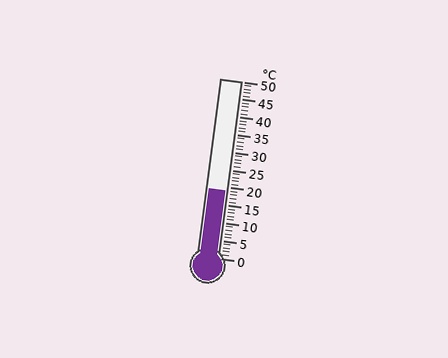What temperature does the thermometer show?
The thermometer shows approximately 19°C.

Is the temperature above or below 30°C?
The temperature is below 30°C.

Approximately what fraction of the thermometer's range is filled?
The thermometer is filled to approximately 40% of its range.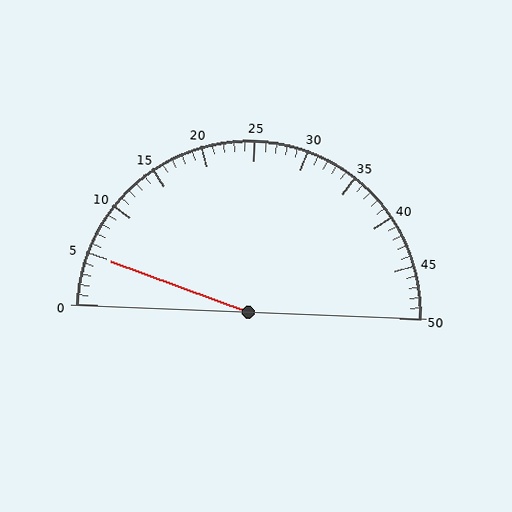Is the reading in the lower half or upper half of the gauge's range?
The reading is in the lower half of the range (0 to 50).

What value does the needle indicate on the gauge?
The needle indicates approximately 5.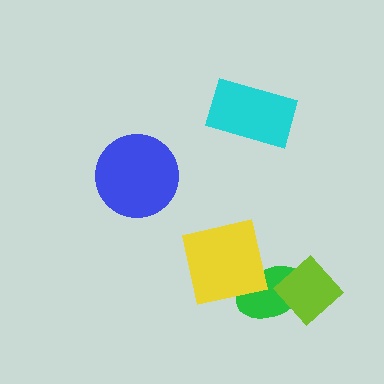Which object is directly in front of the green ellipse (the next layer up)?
The lime diamond is directly in front of the green ellipse.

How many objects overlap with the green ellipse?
2 objects overlap with the green ellipse.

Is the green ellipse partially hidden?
Yes, it is partially covered by another shape.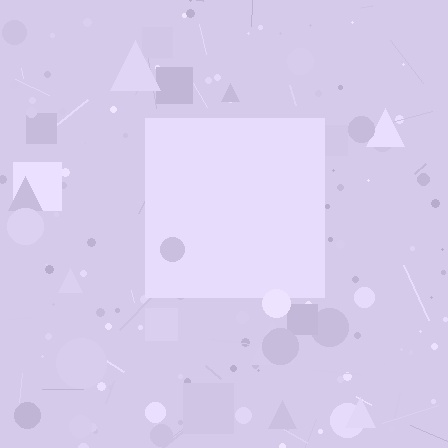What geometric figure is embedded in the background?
A square is embedded in the background.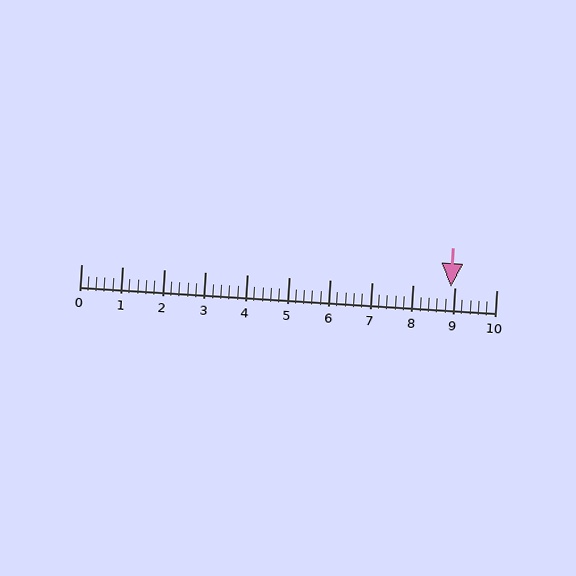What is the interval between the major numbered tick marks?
The major tick marks are spaced 1 units apart.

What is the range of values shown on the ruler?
The ruler shows values from 0 to 10.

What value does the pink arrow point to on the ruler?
The pink arrow points to approximately 8.9.